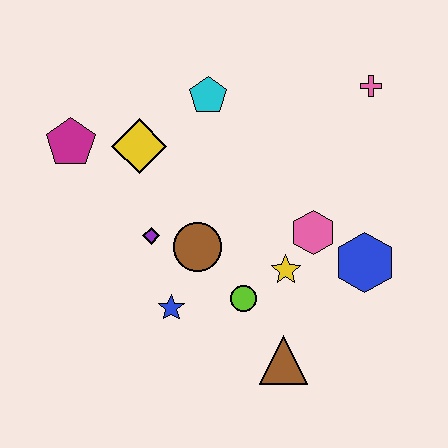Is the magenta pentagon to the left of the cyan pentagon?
Yes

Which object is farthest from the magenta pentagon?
The blue hexagon is farthest from the magenta pentagon.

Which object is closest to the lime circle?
The yellow star is closest to the lime circle.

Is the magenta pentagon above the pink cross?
No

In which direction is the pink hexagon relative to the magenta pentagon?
The pink hexagon is to the right of the magenta pentagon.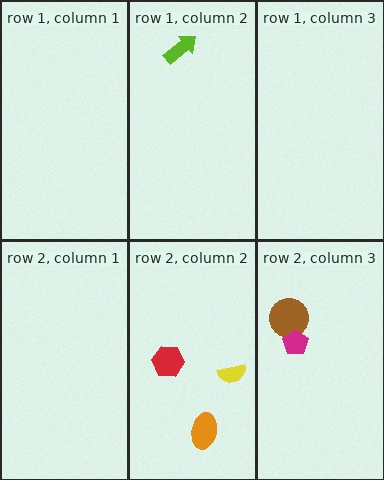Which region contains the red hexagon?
The row 2, column 2 region.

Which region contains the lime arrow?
The row 1, column 2 region.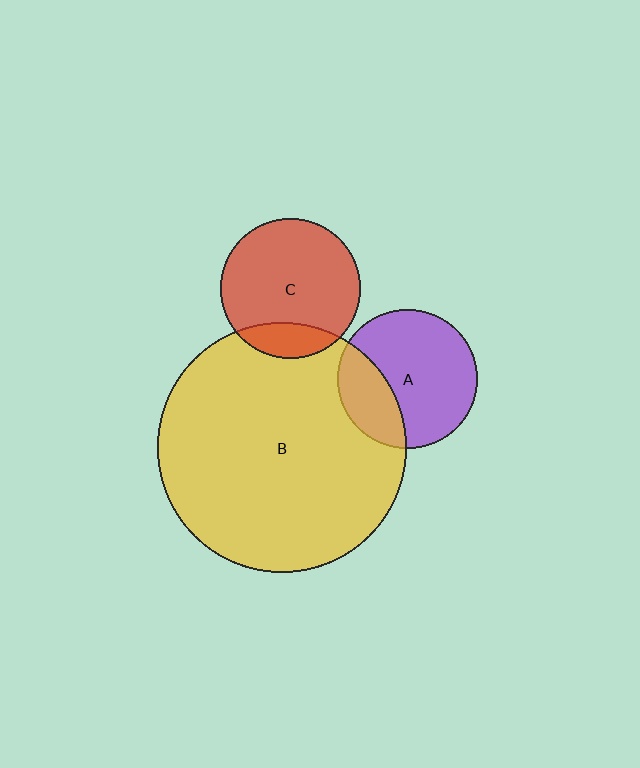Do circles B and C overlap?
Yes.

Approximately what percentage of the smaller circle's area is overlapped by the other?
Approximately 15%.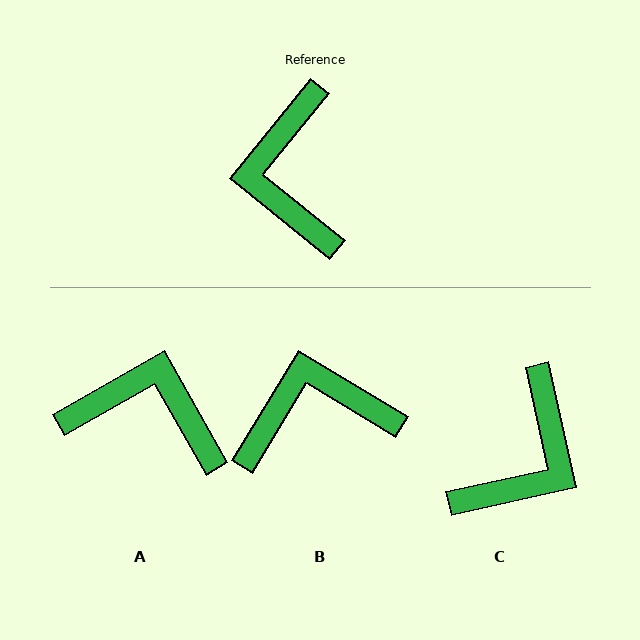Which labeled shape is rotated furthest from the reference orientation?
C, about 141 degrees away.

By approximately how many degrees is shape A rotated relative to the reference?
Approximately 111 degrees clockwise.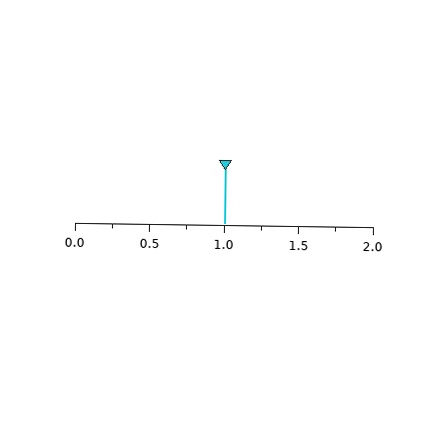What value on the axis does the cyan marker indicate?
The marker indicates approximately 1.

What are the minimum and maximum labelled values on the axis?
The axis runs from 0.0 to 2.0.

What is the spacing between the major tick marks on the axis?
The major ticks are spaced 0.5 apart.